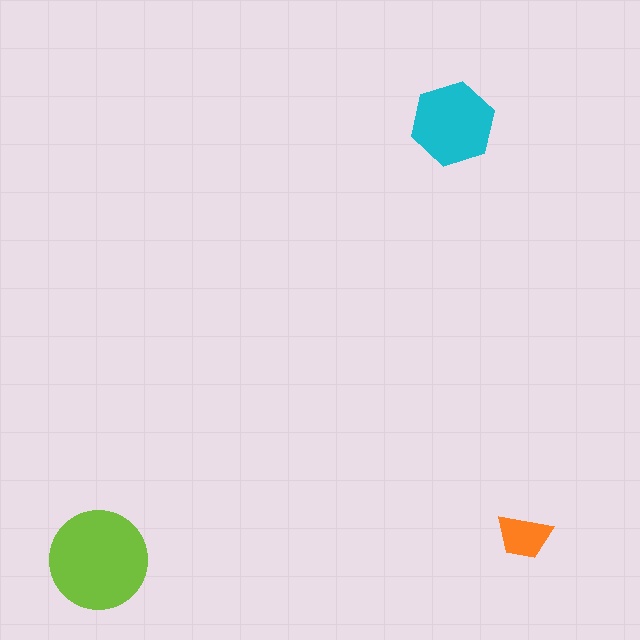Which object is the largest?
The lime circle.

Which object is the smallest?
The orange trapezoid.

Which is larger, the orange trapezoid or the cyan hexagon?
The cyan hexagon.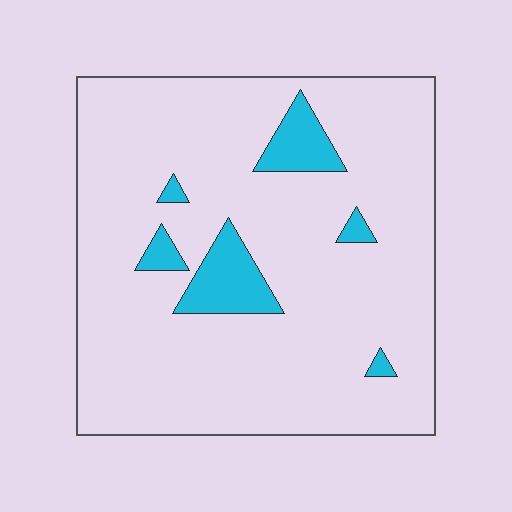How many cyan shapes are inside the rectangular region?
6.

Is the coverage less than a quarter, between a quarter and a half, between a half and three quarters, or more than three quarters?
Less than a quarter.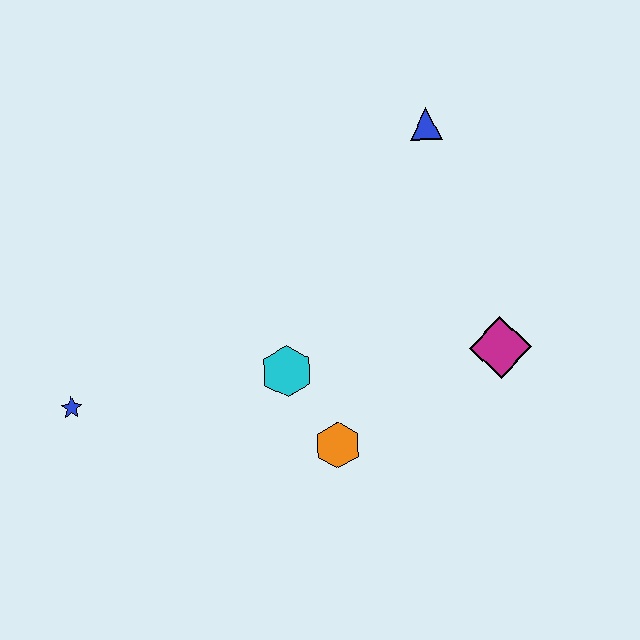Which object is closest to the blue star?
The cyan hexagon is closest to the blue star.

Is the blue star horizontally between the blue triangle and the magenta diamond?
No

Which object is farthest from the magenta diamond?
The blue star is farthest from the magenta diamond.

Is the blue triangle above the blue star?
Yes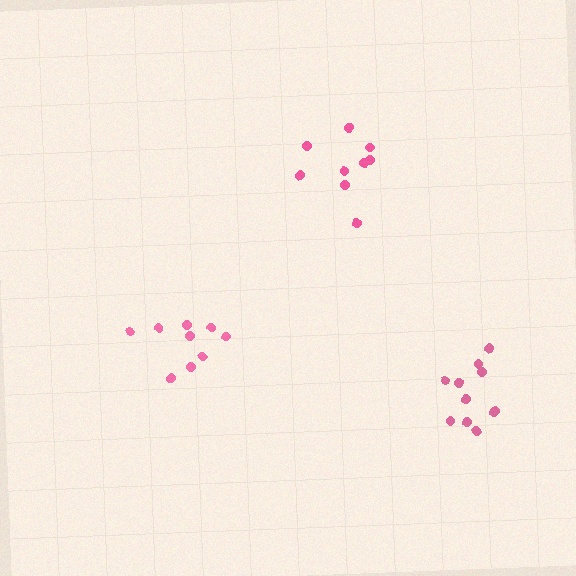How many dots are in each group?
Group 1: 9 dots, Group 2: 11 dots, Group 3: 9 dots (29 total).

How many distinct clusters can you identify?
There are 3 distinct clusters.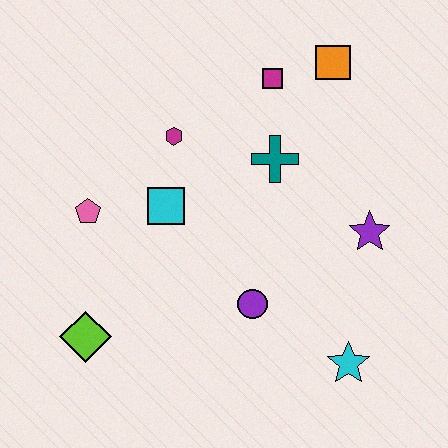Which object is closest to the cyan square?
The magenta hexagon is closest to the cyan square.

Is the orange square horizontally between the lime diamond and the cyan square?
No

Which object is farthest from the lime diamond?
The orange square is farthest from the lime diamond.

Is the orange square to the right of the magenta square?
Yes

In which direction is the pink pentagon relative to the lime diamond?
The pink pentagon is above the lime diamond.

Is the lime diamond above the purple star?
No